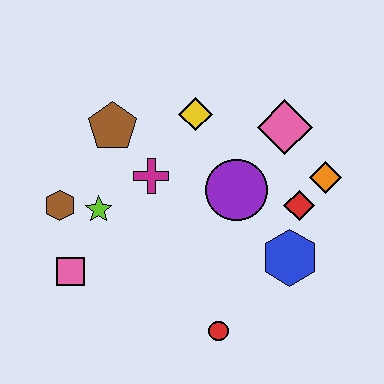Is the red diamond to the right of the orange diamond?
No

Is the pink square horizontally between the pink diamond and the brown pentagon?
No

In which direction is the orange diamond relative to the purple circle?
The orange diamond is to the right of the purple circle.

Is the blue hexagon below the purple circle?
Yes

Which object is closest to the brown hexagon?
The lime star is closest to the brown hexagon.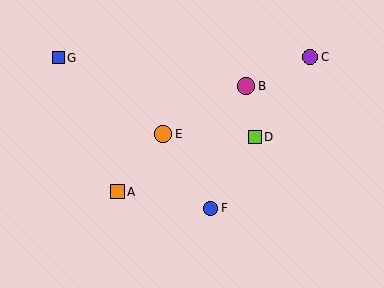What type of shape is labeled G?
Shape G is a blue square.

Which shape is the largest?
The orange circle (labeled E) is the largest.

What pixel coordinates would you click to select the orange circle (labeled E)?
Click at (163, 134) to select the orange circle E.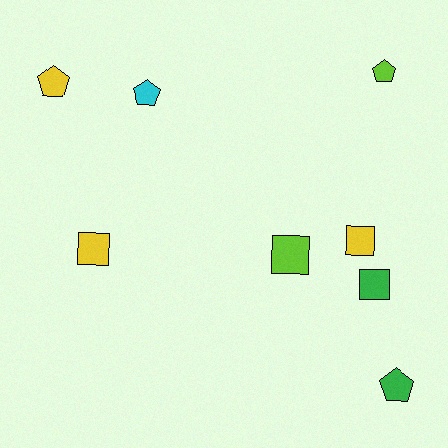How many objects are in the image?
There are 8 objects.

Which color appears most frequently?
Yellow, with 3 objects.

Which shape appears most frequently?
Square, with 4 objects.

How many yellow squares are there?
There are 2 yellow squares.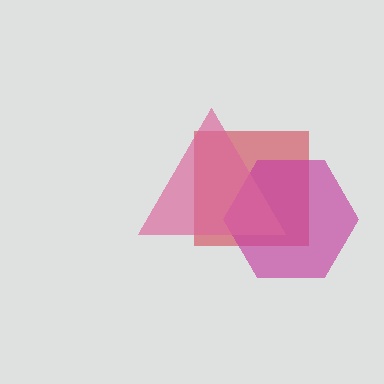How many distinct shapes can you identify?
There are 3 distinct shapes: a red square, a magenta hexagon, a pink triangle.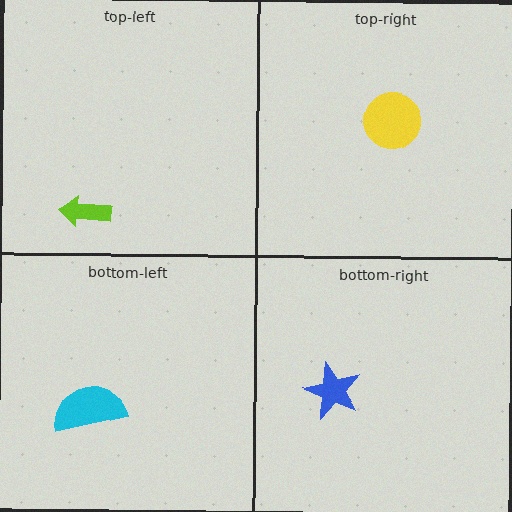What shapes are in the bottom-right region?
The blue star.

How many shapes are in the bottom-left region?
1.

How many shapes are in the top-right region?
1.